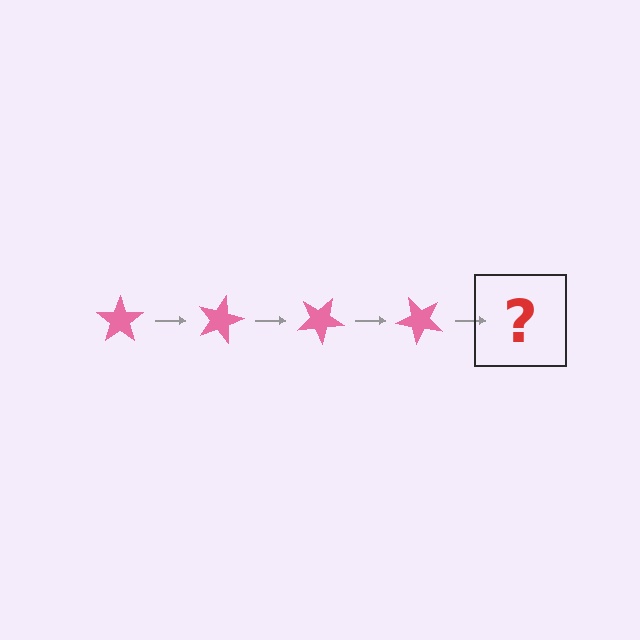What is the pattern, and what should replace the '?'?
The pattern is that the star rotates 15 degrees each step. The '?' should be a pink star rotated 60 degrees.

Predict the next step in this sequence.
The next step is a pink star rotated 60 degrees.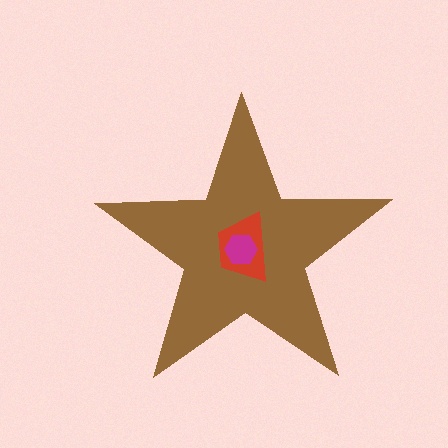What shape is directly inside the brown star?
The red trapezoid.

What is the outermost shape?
The brown star.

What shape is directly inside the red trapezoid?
The magenta hexagon.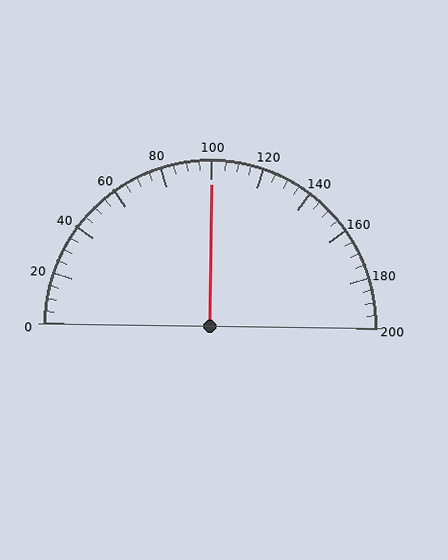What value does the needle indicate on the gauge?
The needle indicates approximately 100.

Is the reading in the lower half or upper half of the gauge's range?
The reading is in the upper half of the range (0 to 200).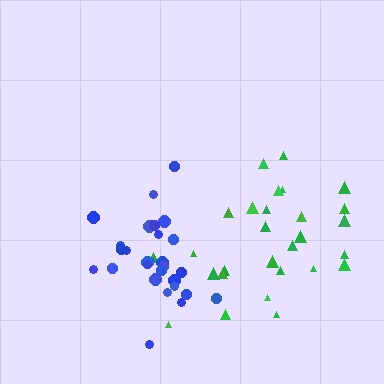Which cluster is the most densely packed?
Blue.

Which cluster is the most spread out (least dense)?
Green.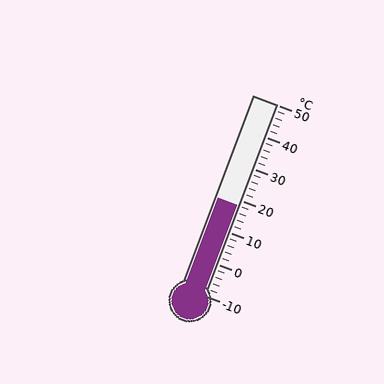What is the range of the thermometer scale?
The thermometer scale ranges from -10°C to 50°C.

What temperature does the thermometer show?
The thermometer shows approximately 18°C.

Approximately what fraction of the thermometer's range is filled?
The thermometer is filled to approximately 45% of its range.